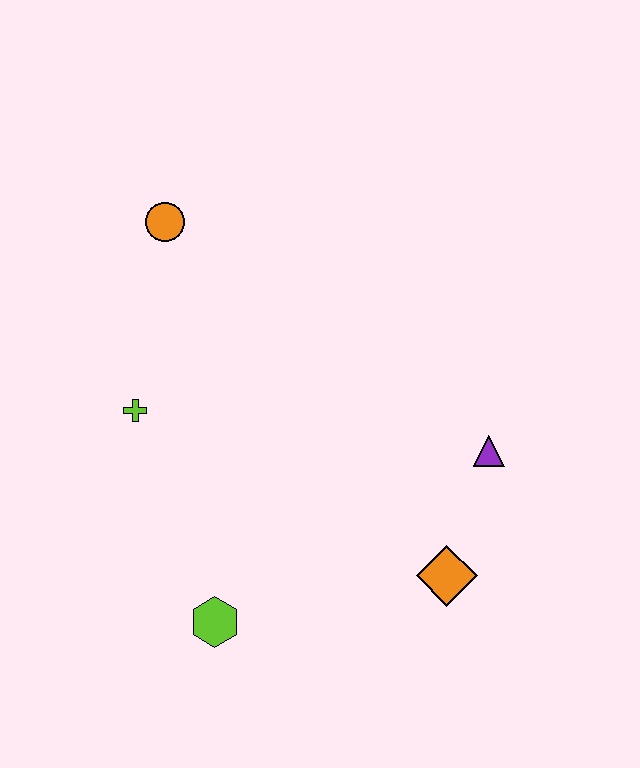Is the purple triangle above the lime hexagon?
Yes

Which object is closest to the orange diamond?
The purple triangle is closest to the orange diamond.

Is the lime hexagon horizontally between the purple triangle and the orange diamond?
No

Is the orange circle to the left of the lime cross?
No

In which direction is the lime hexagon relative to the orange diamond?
The lime hexagon is to the left of the orange diamond.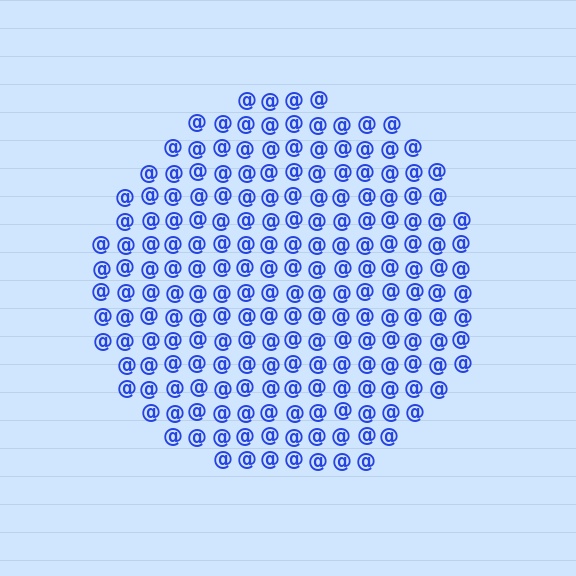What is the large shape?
The large shape is a circle.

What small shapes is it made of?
It is made of small at signs.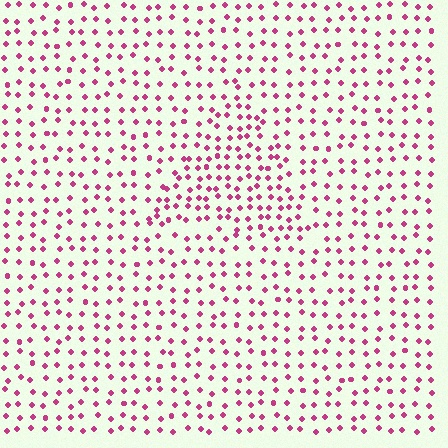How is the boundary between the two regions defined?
The boundary is defined by a change in element density (approximately 1.6x ratio). All elements are the same color, size, and shape.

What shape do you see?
I see a triangle.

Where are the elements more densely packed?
The elements are more densely packed inside the triangle boundary.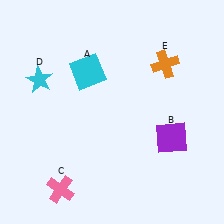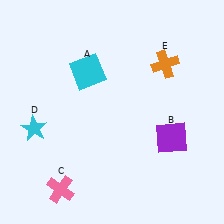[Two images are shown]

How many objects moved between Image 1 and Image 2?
1 object moved between the two images.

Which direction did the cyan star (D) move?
The cyan star (D) moved down.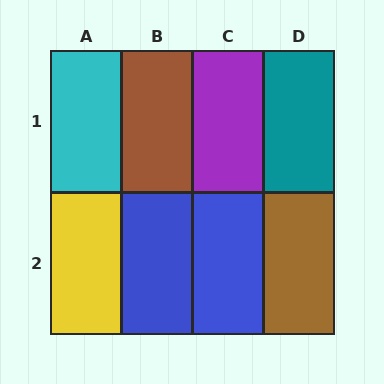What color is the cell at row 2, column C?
Blue.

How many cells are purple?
1 cell is purple.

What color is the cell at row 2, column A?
Yellow.